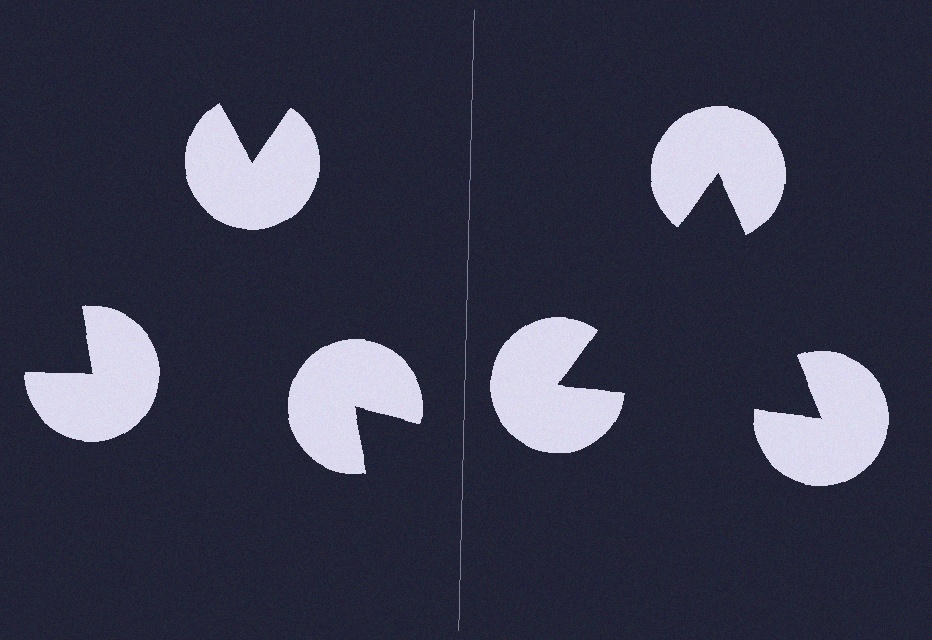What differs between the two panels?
The pac-man discs are positioned identically on both sides; only the wedge orientations differ. On the right they align to a triangle; on the left they are misaligned.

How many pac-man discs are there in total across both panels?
6 — 3 on each side.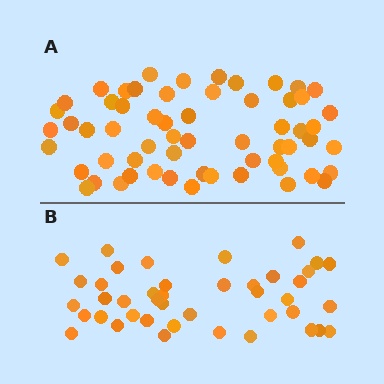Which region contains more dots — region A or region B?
Region A (the top region) has more dots.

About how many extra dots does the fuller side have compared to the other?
Region A has approximately 20 more dots than region B.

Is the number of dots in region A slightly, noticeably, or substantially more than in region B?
Region A has noticeably more, but not dramatically so. The ratio is roughly 1.4 to 1.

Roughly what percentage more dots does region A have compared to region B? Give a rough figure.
About 45% more.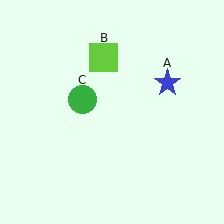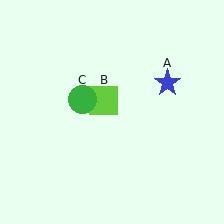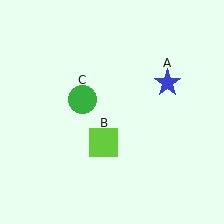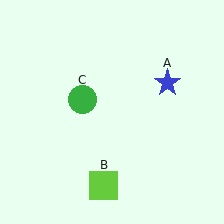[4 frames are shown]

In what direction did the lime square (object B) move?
The lime square (object B) moved down.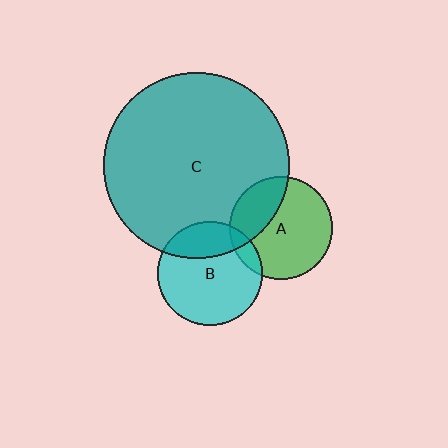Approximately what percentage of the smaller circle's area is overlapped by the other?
Approximately 30%.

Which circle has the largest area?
Circle C (teal).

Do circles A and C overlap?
Yes.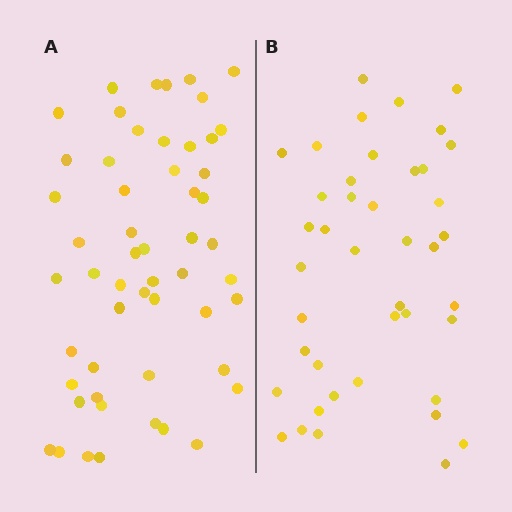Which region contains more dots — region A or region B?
Region A (the left region) has more dots.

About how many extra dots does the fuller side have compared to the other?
Region A has roughly 12 or so more dots than region B.